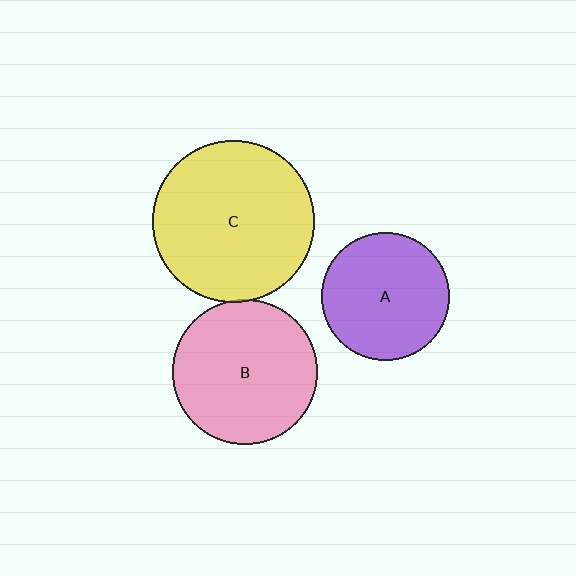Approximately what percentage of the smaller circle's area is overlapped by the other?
Approximately 5%.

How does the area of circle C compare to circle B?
Approximately 1.2 times.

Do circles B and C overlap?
Yes.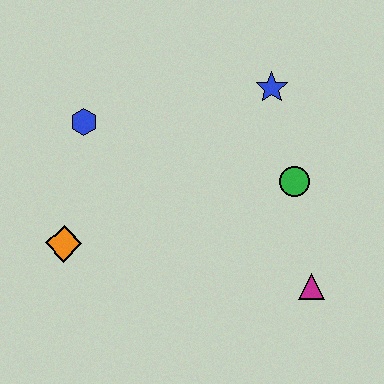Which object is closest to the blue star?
The green circle is closest to the blue star.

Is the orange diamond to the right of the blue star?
No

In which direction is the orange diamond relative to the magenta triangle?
The orange diamond is to the left of the magenta triangle.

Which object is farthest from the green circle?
The orange diamond is farthest from the green circle.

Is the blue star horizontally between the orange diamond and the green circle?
Yes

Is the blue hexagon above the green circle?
Yes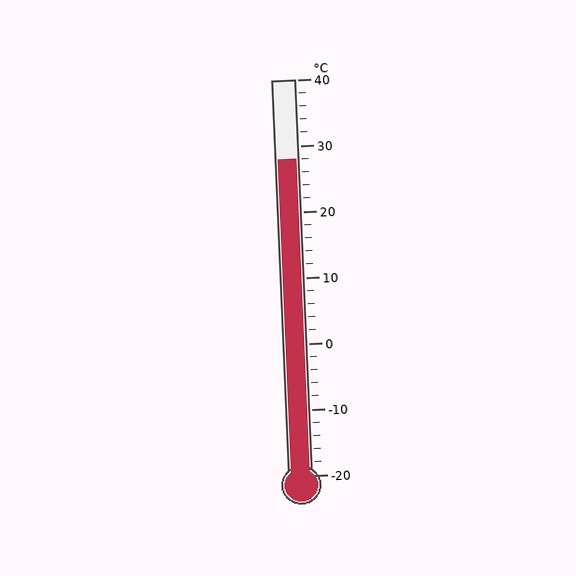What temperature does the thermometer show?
The thermometer shows approximately 28°C.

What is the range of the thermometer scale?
The thermometer scale ranges from -20°C to 40°C.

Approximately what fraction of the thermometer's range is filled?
The thermometer is filled to approximately 80% of its range.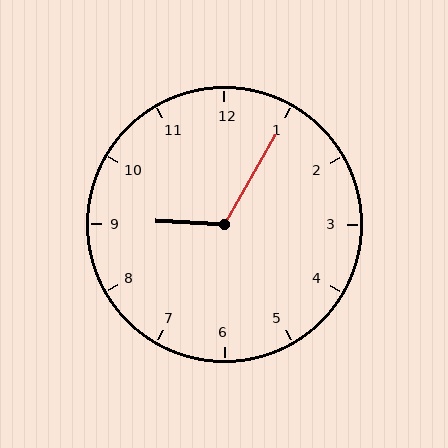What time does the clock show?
9:05.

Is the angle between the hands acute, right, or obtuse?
It is obtuse.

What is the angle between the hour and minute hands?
Approximately 118 degrees.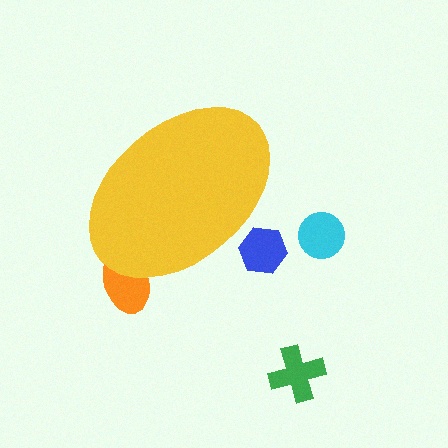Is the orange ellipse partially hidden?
Yes, the orange ellipse is partially hidden behind the yellow ellipse.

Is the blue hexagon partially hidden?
Yes, the blue hexagon is partially hidden behind the yellow ellipse.